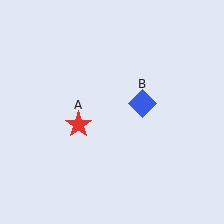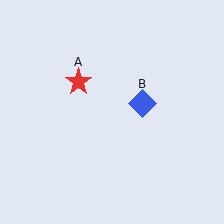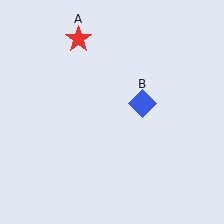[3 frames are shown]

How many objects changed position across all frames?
1 object changed position: red star (object A).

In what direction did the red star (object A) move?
The red star (object A) moved up.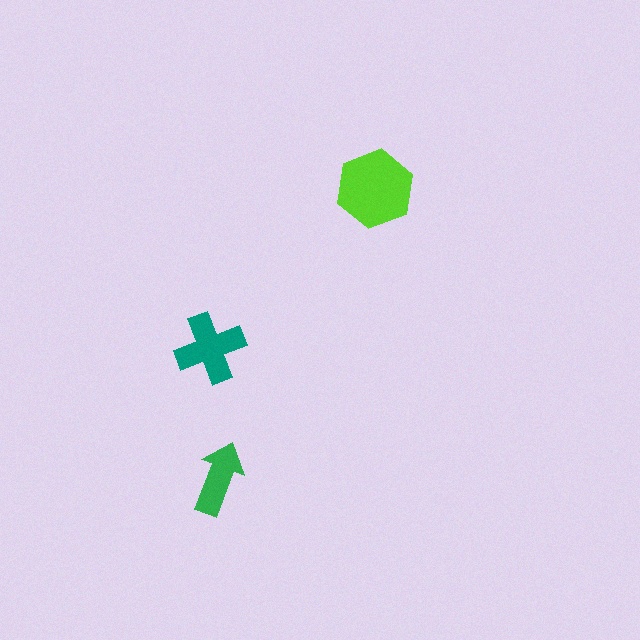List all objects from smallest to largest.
The green arrow, the teal cross, the lime hexagon.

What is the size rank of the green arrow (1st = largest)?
3rd.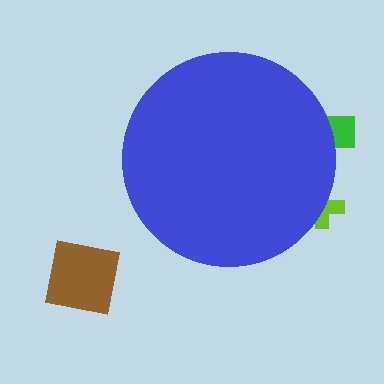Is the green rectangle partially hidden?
Yes, the green rectangle is partially hidden behind the blue circle.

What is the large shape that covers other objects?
A blue circle.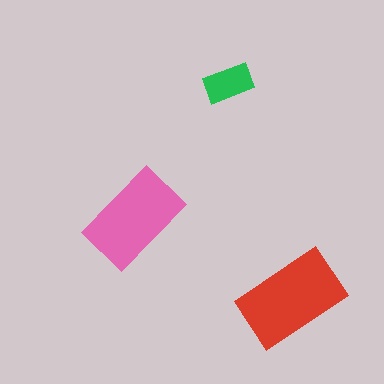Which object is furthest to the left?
The pink rectangle is leftmost.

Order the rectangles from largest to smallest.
the red one, the pink one, the green one.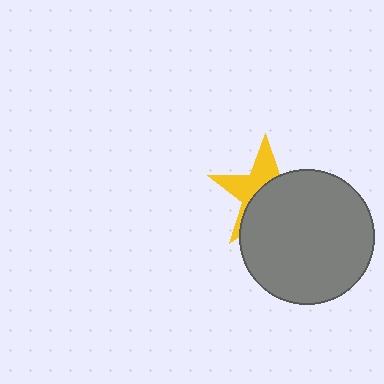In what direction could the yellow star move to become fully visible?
The yellow star could move toward the upper-left. That would shift it out from behind the gray circle entirely.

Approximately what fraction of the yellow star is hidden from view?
Roughly 59% of the yellow star is hidden behind the gray circle.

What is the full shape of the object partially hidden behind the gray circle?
The partially hidden object is a yellow star.